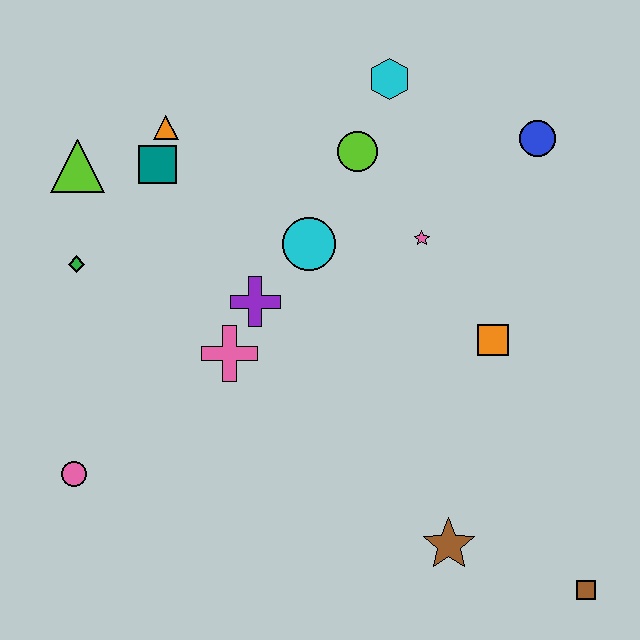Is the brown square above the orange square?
No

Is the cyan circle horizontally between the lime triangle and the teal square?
No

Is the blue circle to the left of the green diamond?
No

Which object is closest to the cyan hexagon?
The lime circle is closest to the cyan hexagon.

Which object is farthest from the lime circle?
The brown square is farthest from the lime circle.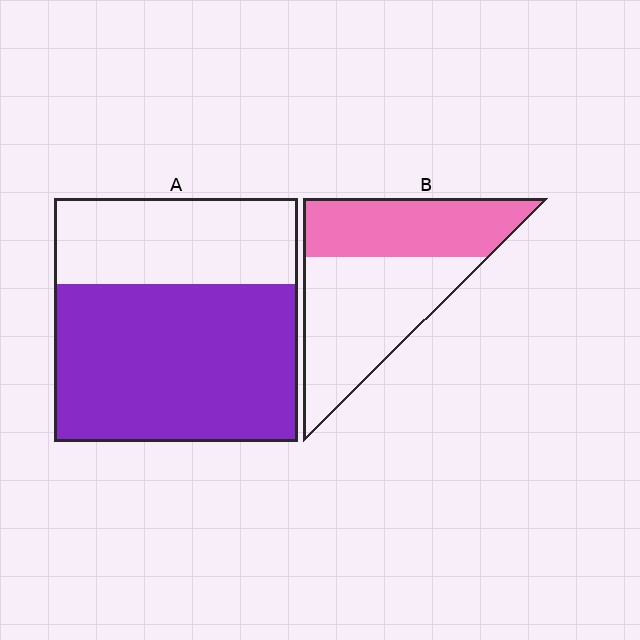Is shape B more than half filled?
No.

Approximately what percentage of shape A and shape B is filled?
A is approximately 65% and B is approximately 40%.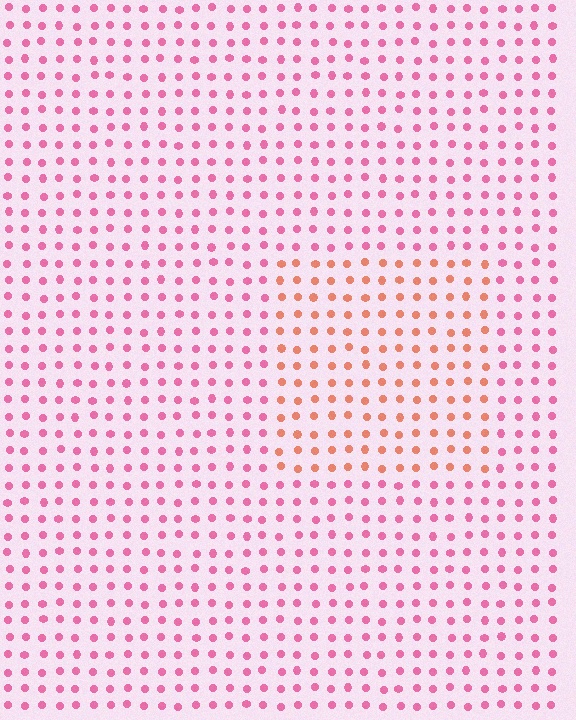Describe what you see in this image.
The image is filled with small pink elements in a uniform arrangement. A rectangle-shaped region is visible where the elements are tinted to a slightly different hue, forming a subtle color boundary.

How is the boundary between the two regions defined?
The boundary is defined purely by a slight shift in hue (about 40 degrees). Spacing, size, and orientation are identical on both sides.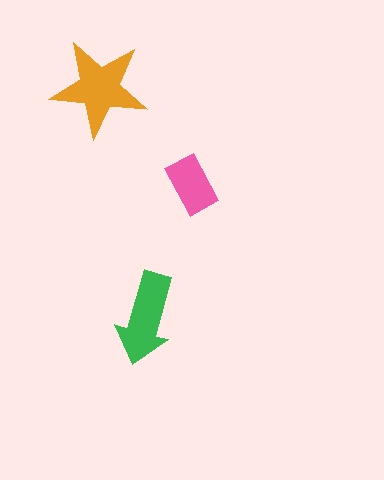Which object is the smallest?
The pink rectangle.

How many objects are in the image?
There are 3 objects in the image.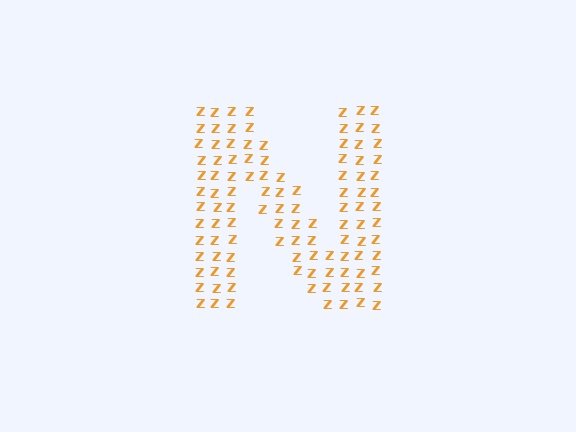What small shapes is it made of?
It is made of small letter Z's.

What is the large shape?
The large shape is the letter N.